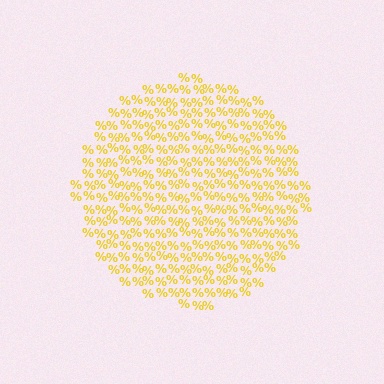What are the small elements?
The small elements are percent signs.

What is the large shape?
The large shape is a circle.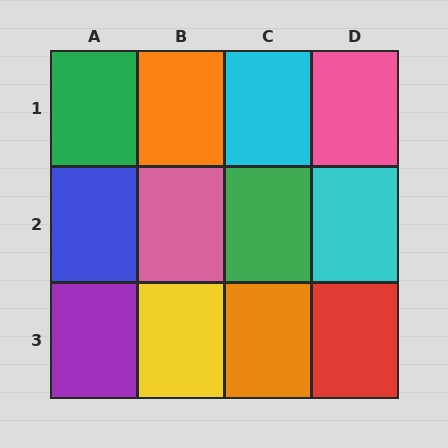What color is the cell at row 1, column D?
Pink.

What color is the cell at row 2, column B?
Pink.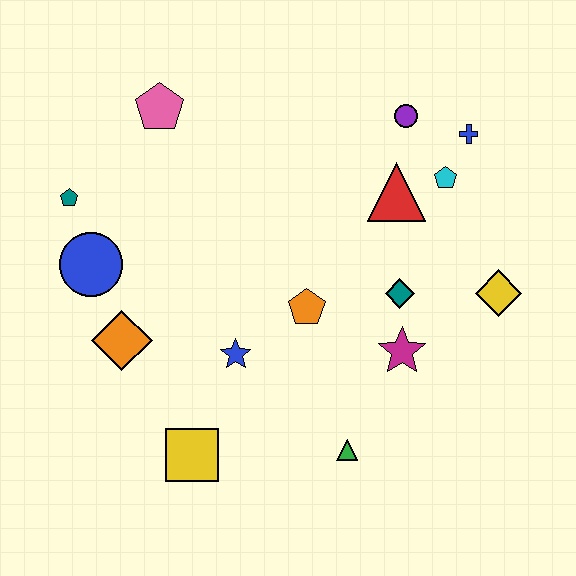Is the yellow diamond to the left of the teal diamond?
No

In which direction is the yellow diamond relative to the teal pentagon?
The yellow diamond is to the right of the teal pentagon.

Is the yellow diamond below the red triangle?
Yes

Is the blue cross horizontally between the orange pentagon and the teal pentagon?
No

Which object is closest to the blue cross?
The cyan pentagon is closest to the blue cross.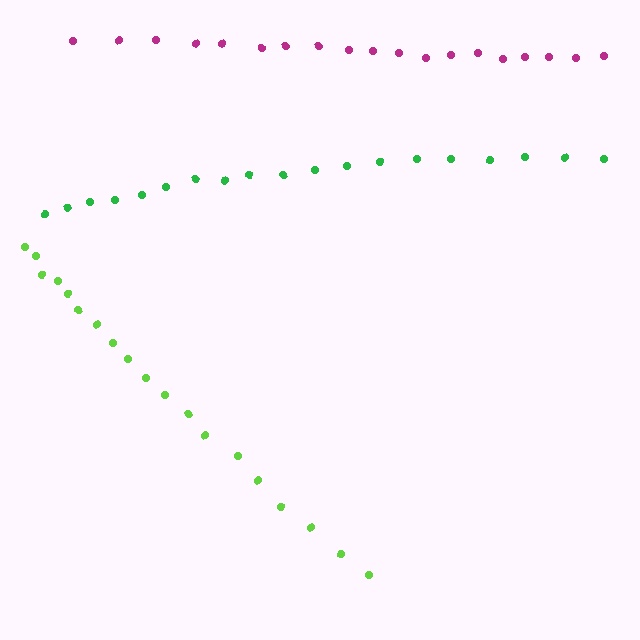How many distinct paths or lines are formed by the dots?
There are 3 distinct paths.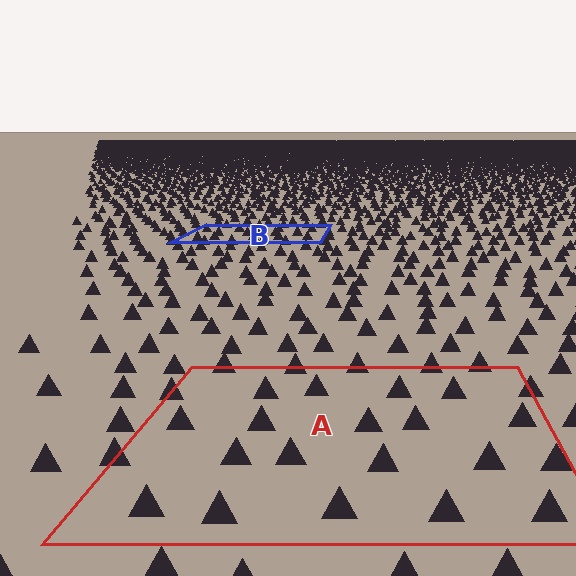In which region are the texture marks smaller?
The texture marks are smaller in region B, because it is farther away.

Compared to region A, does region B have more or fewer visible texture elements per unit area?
Region B has more texture elements per unit area — they are packed more densely because it is farther away.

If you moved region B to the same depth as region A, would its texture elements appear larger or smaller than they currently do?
They would appear larger. At a closer depth, the same texture elements are projected at a bigger on-screen size.